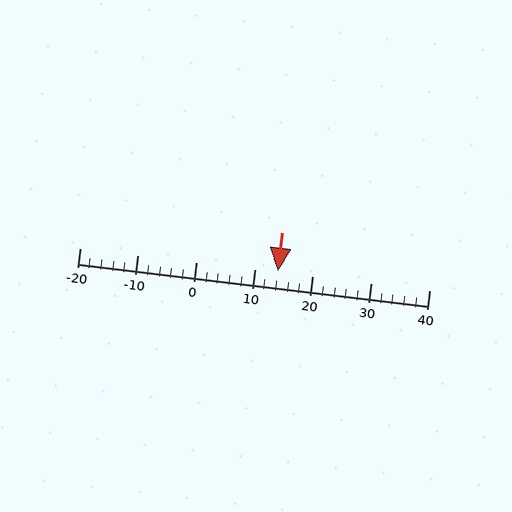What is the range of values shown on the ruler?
The ruler shows values from -20 to 40.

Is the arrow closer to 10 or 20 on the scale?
The arrow is closer to 10.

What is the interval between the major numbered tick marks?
The major tick marks are spaced 10 units apart.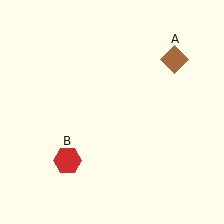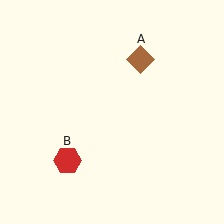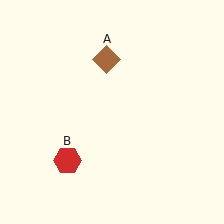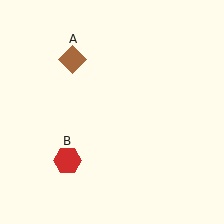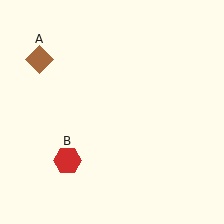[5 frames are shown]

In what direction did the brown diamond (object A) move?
The brown diamond (object A) moved left.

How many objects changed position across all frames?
1 object changed position: brown diamond (object A).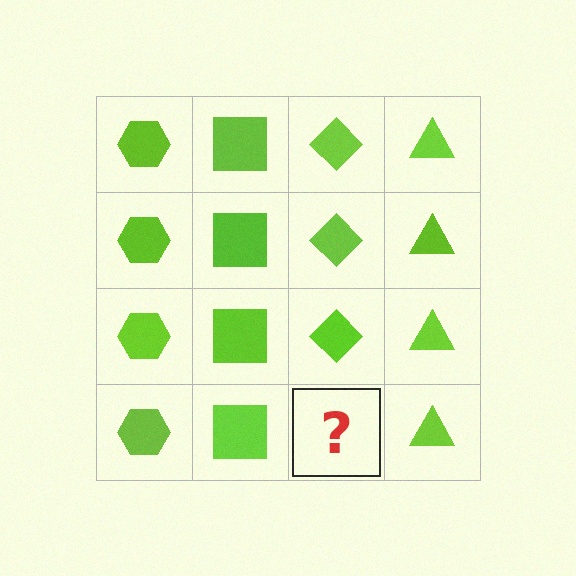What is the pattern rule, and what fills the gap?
The rule is that each column has a consistent shape. The gap should be filled with a lime diamond.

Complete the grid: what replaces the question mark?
The question mark should be replaced with a lime diamond.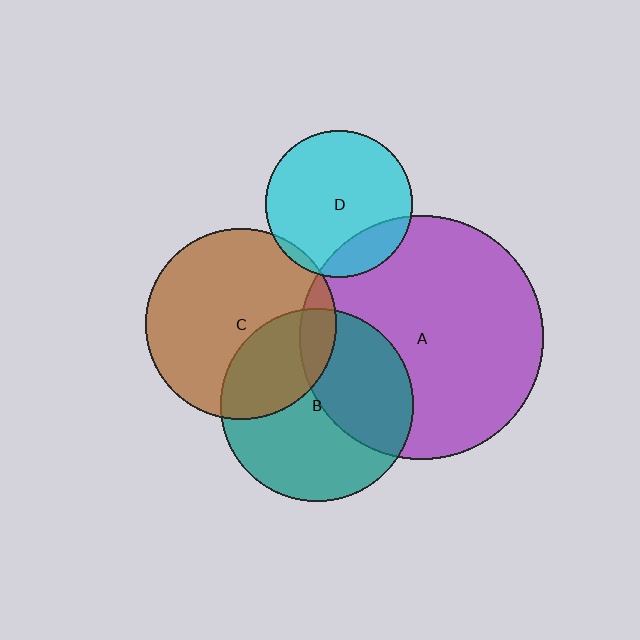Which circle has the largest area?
Circle A (purple).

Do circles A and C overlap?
Yes.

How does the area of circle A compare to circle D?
Approximately 2.7 times.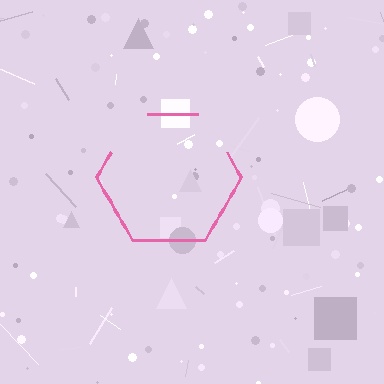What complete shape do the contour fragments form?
The contour fragments form a hexagon.